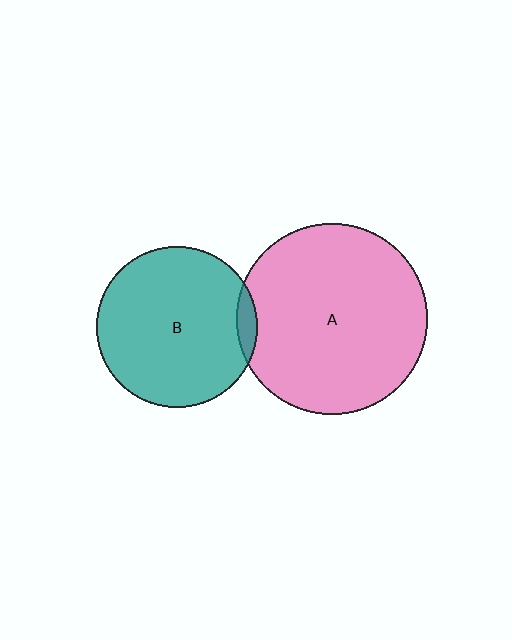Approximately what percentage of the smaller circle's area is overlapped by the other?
Approximately 5%.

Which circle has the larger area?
Circle A (pink).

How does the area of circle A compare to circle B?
Approximately 1.4 times.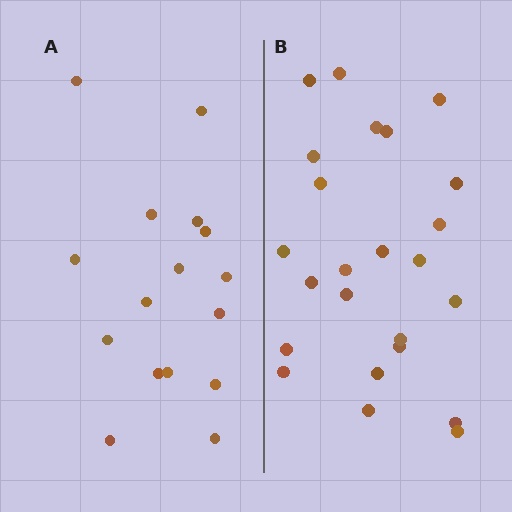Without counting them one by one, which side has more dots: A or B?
Region B (the right region) has more dots.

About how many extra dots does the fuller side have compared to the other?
Region B has roughly 8 or so more dots than region A.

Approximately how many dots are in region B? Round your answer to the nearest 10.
About 20 dots. (The exact count is 24, which rounds to 20.)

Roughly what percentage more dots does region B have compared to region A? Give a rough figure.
About 50% more.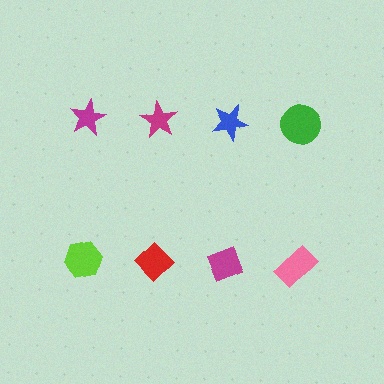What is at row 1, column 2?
A magenta star.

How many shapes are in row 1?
4 shapes.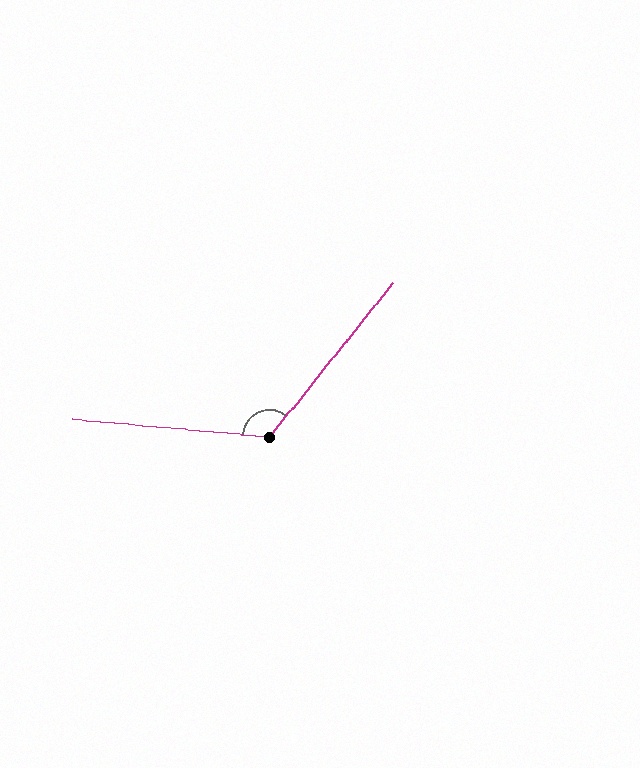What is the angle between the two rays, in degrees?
Approximately 124 degrees.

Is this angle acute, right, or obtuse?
It is obtuse.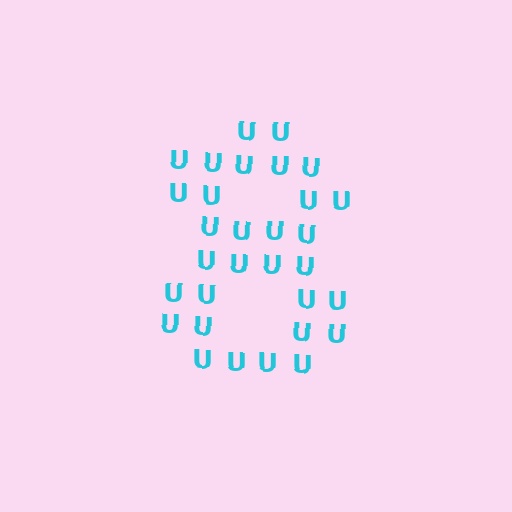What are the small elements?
The small elements are letter U's.